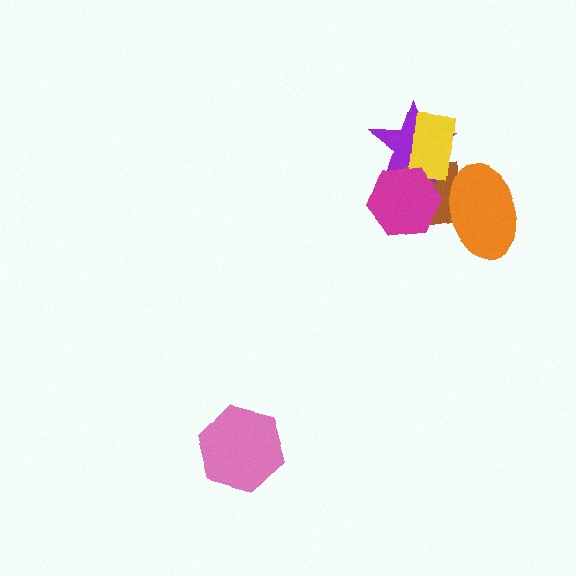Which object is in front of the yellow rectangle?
The magenta hexagon is in front of the yellow rectangle.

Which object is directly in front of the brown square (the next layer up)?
The purple star is directly in front of the brown square.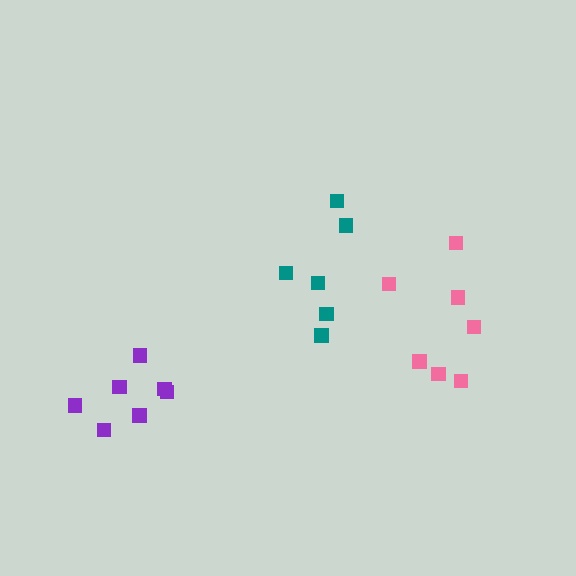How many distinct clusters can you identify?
There are 3 distinct clusters.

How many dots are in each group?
Group 1: 6 dots, Group 2: 7 dots, Group 3: 7 dots (20 total).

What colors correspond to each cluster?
The clusters are colored: teal, pink, purple.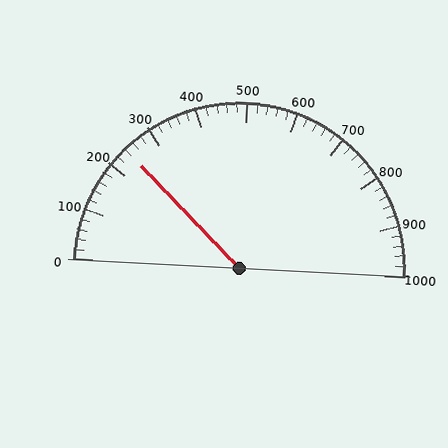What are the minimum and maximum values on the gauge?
The gauge ranges from 0 to 1000.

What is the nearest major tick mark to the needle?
The nearest major tick mark is 200.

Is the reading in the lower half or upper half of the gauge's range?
The reading is in the lower half of the range (0 to 1000).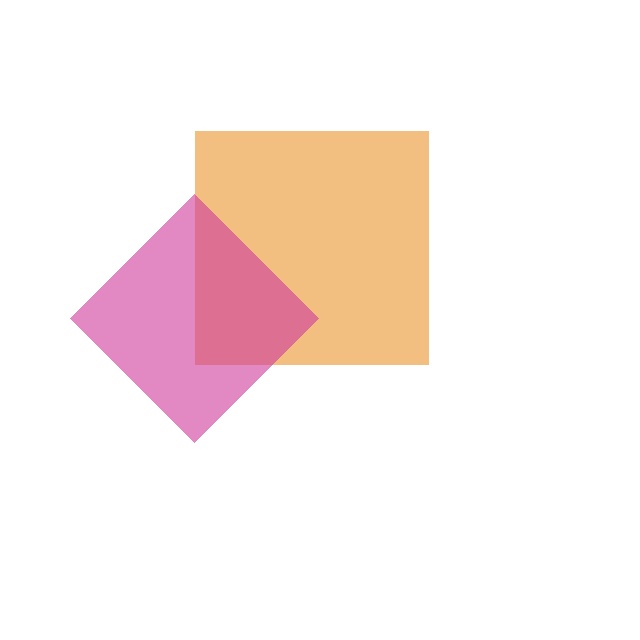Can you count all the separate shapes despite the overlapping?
Yes, there are 2 separate shapes.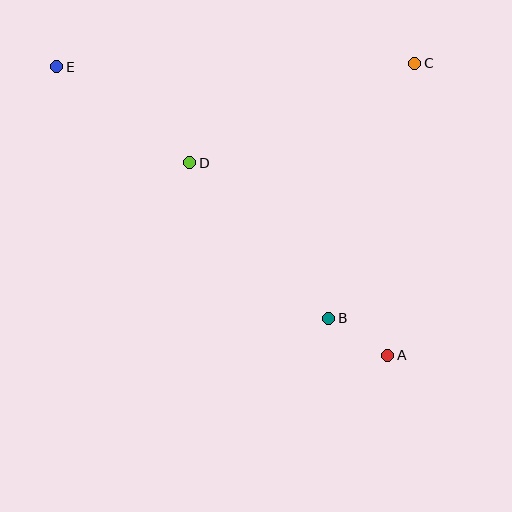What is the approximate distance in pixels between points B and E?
The distance between B and E is approximately 370 pixels.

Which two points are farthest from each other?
Points A and E are farthest from each other.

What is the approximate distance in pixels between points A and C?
The distance between A and C is approximately 293 pixels.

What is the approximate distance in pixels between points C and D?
The distance between C and D is approximately 246 pixels.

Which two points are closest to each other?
Points A and B are closest to each other.